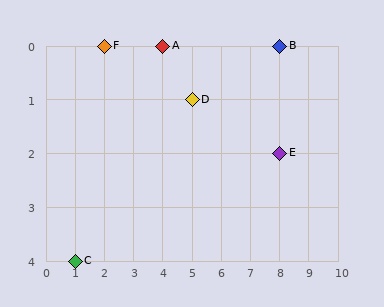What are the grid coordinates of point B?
Point B is at grid coordinates (8, 0).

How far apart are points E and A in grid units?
Points E and A are 4 columns and 2 rows apart (about 4.5 grid units diagonally).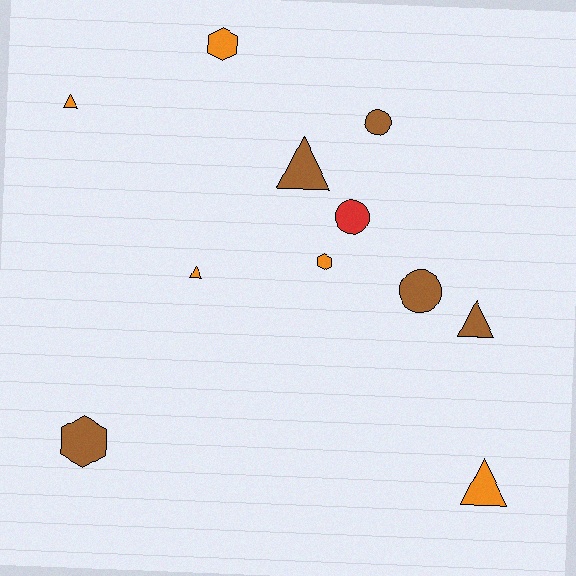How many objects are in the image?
There are 11 objects.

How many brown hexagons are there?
There is 1 brown hexagon.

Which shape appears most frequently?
Triangle, with 5 objects.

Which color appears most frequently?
Orange, with 5 objects.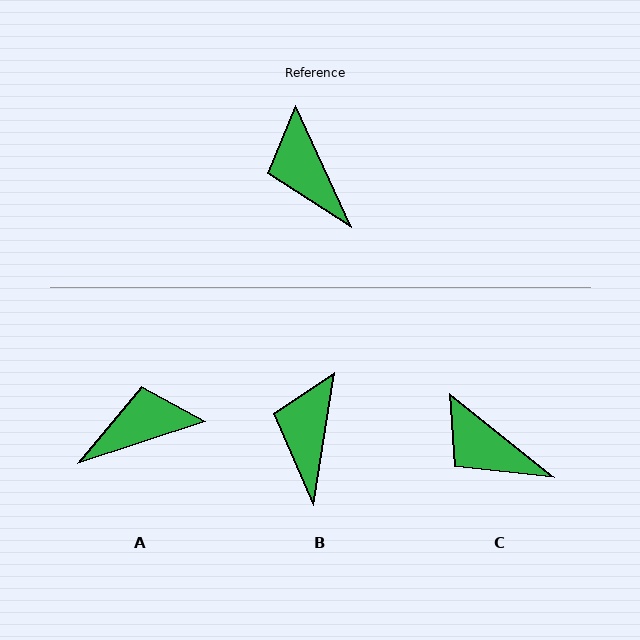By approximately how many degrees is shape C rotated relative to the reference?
Approximately 27 degrees counter-clockwise.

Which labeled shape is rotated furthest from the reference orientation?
A, about 97 degrees away.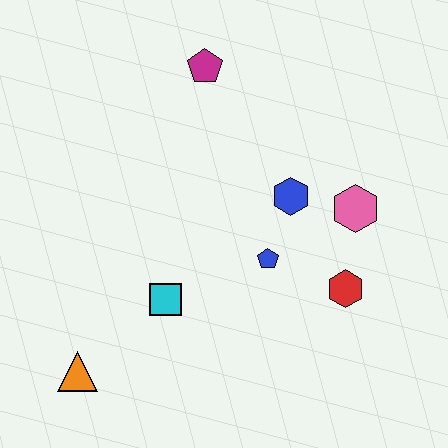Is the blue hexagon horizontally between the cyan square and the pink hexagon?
Yes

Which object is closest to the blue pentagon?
The blue hexagon is closest to the blue pentagon.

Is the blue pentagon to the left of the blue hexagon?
Yes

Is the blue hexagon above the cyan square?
Yes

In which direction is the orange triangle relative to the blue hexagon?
The orange triangle is to the left of the blue hexagon.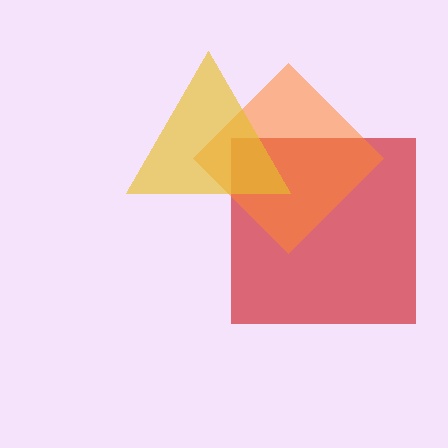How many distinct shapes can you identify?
There are 3 distinct shapes: a red square, an orange diamond, a yellow triangle.